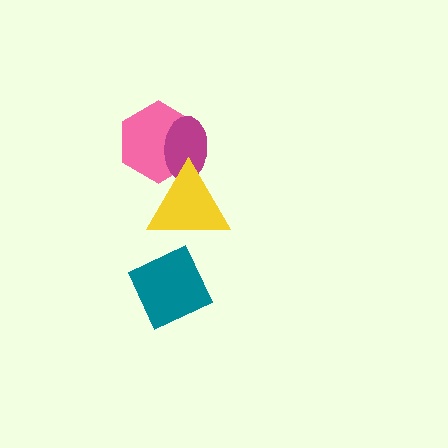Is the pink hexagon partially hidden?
Yes, it is partially covered by another shape.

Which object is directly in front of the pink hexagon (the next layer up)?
The magenta ellipse is directly in front of the pink hexagon.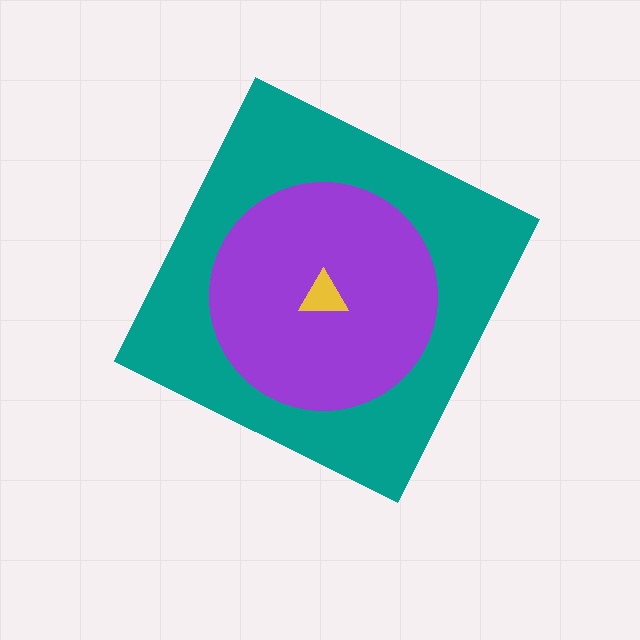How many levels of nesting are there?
3.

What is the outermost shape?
The teal diamond.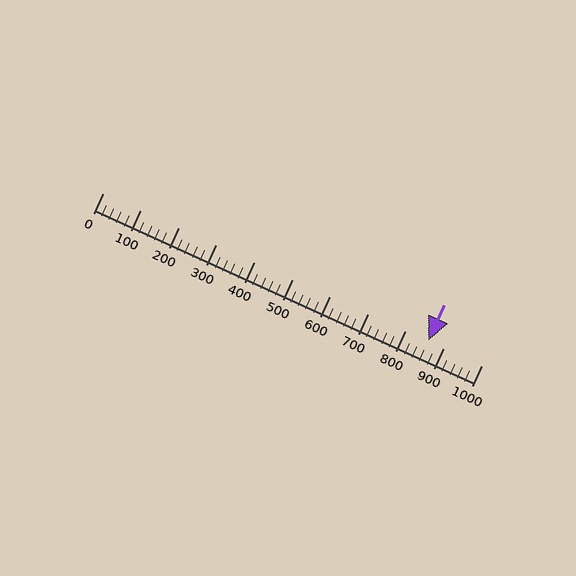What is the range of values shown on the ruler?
The ruler shows values from 0 to 1000.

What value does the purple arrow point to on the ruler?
The purple arrow points to approximately 860.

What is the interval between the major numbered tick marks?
The major tick marks are spaced 100 units apart.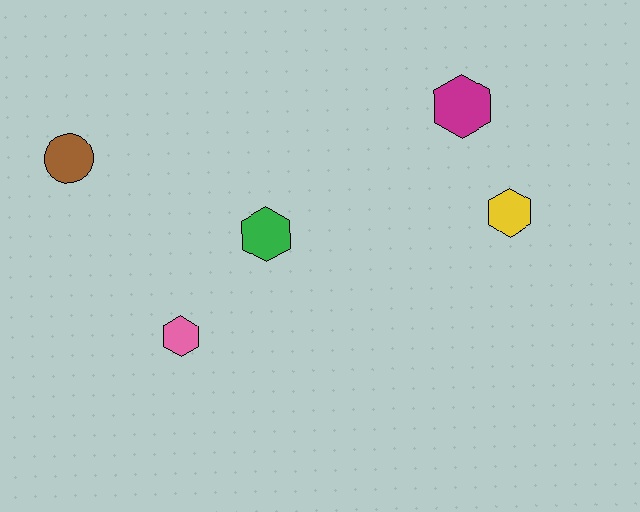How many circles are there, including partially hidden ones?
There is 1 circle.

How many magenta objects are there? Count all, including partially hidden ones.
There is 1 magenta object.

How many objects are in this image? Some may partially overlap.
There are 5 objects.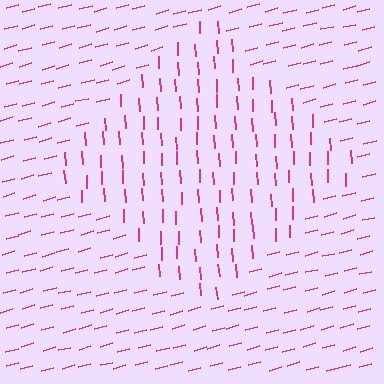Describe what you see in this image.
The image is filled with small magenta line segments. A diamond region in the image has lines oriented differently from the surrounding lines, creating a visible texture boundary.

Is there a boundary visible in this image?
Yes, there is a texture boundary formed by a change in line orientation.